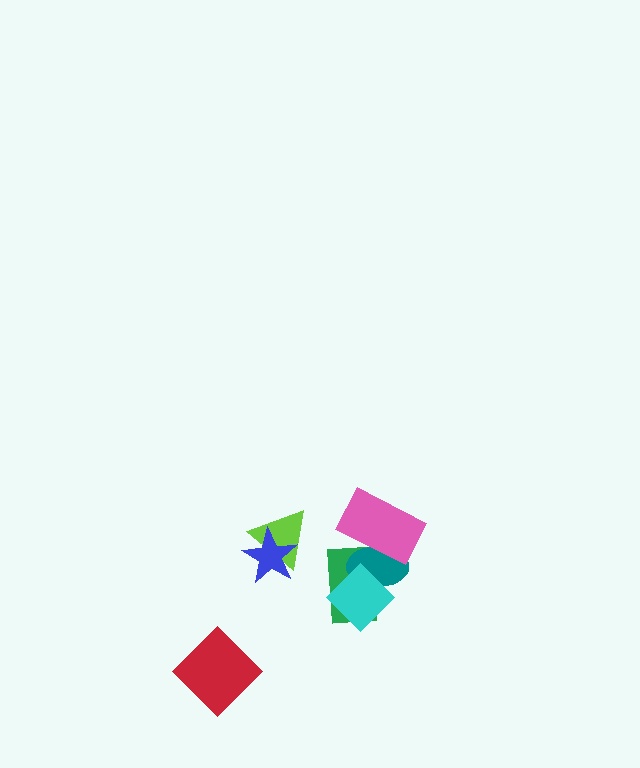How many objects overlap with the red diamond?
0 objects overlap with the red diamond.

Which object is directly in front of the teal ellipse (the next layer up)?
The cyan diamond is directly in front of the teal ellipse.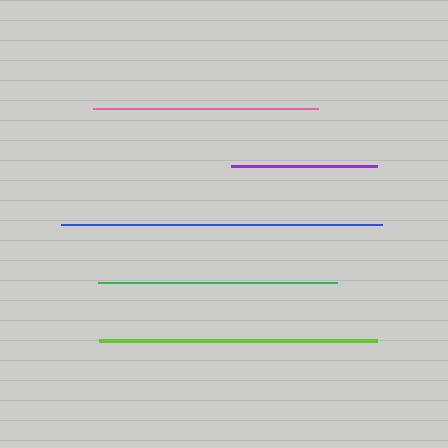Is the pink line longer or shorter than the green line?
The green line is longer than the pink line.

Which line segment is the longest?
The blue line is the longest at approximately 321 pixels.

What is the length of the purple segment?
The purple segment is approximately 147 pixels long.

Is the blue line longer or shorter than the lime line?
The blue line is longer than the lime line.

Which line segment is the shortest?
The purple line is the shortest at approximately 147 pixels.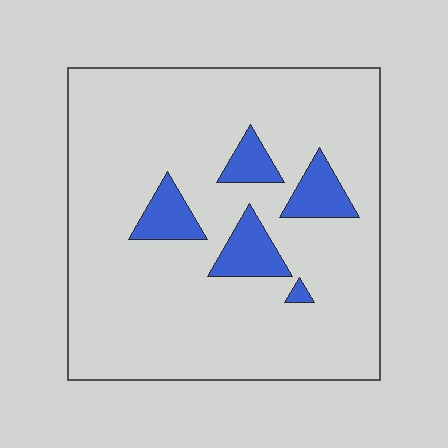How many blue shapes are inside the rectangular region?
5.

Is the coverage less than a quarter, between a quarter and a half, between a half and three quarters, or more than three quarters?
Less than a quarter.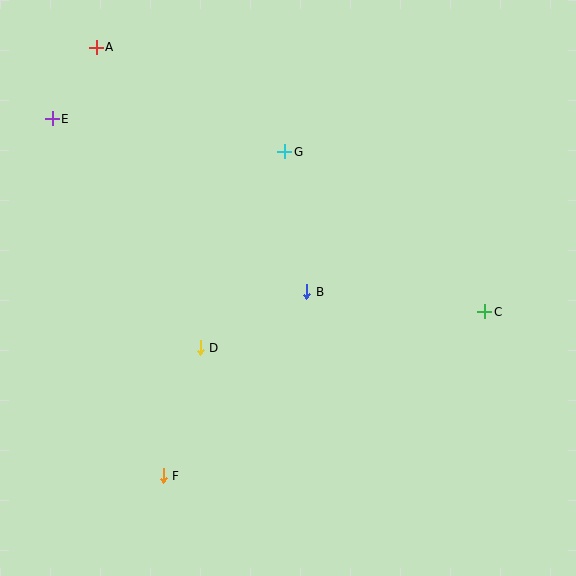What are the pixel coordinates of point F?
Point F is at (163, 476).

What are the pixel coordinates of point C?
Point C is at (485, 312).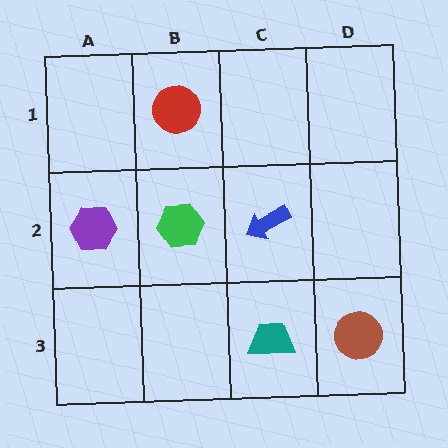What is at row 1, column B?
A red circle.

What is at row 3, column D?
A brown circle.